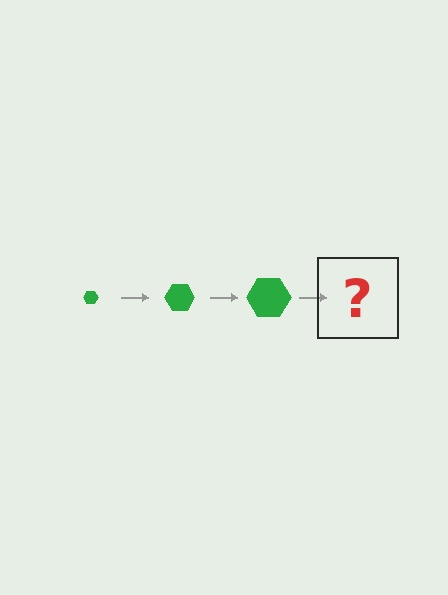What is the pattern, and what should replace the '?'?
The pattern is that the hexagon gets progressively larger each step. The '?' should be a green hexagon, larger than the previous one.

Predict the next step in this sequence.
The next step is a green hexagon, larger than the previous one.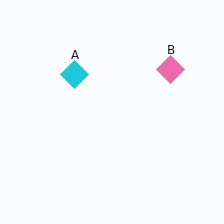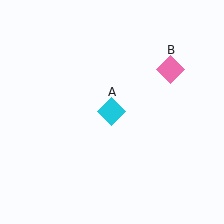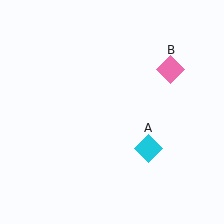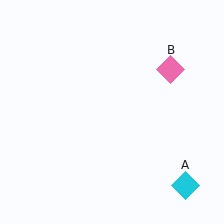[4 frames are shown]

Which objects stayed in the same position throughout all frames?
Pink diamond (object B) remained stationary.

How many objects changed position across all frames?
1 object changed position: cyan diamond (object A).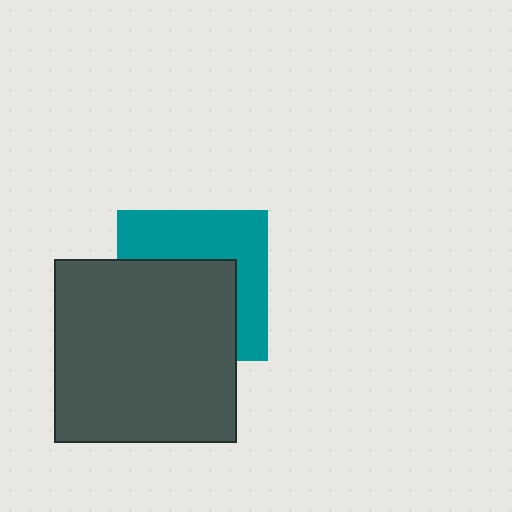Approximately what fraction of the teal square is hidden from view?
Roughly 54% of the teal square is hidden behind the dark gray square.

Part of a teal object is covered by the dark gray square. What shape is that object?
It is a square.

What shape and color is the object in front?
The object in front is a dark gray square.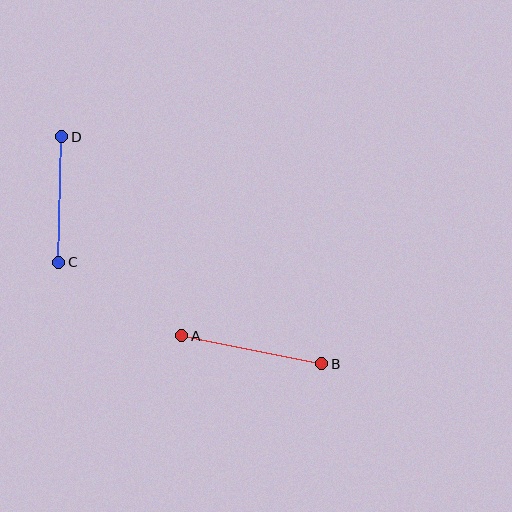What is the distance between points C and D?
The distance is approximately 126 pixels.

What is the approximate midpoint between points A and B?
The midpoint is at approximately (252, 350) pixels.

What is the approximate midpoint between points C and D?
The midpoint is at approximately (60, 199) pixels.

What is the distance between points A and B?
The distance is approximately 143 pixels.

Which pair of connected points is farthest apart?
Points A and B are farthest apart.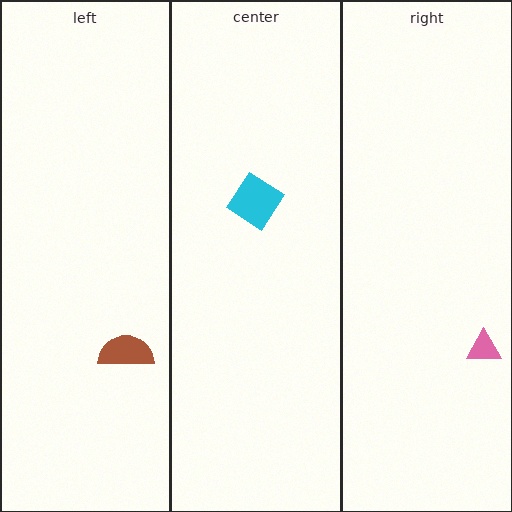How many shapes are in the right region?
1.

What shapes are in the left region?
The brown semicircle.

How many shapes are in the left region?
1.